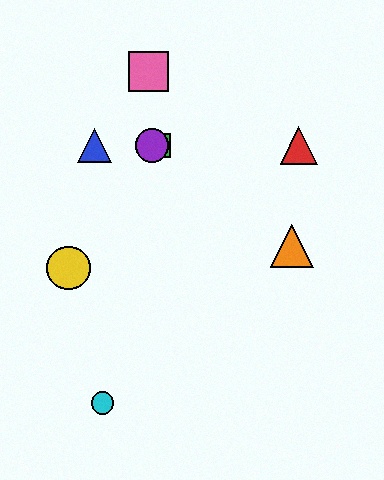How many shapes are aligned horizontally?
4 shapes (the red triangle, the blue triangle, the green square, the purple circle) are aligned horizontally.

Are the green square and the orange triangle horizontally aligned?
No, the green square is at y≈146 and the orange triangle is at y≈246.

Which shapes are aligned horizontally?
The red triangle, the blue triangle, the green square, the purple circle are aligned horizontally.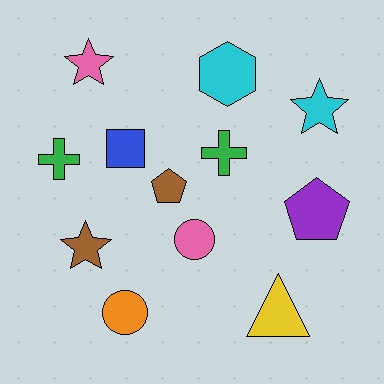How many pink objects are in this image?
There are 2 pink objects.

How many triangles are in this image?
There is 1 triangle.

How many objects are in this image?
There are 12 objects.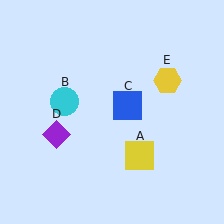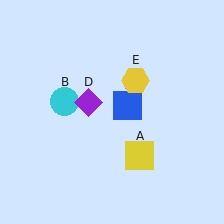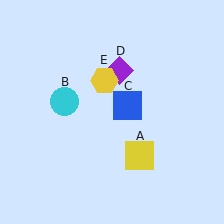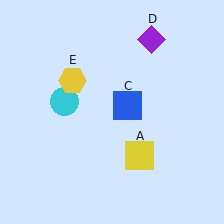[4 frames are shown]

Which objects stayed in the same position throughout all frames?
Yellow square (object A) and cyan circle (object B) and blue square (object C) remained stationary.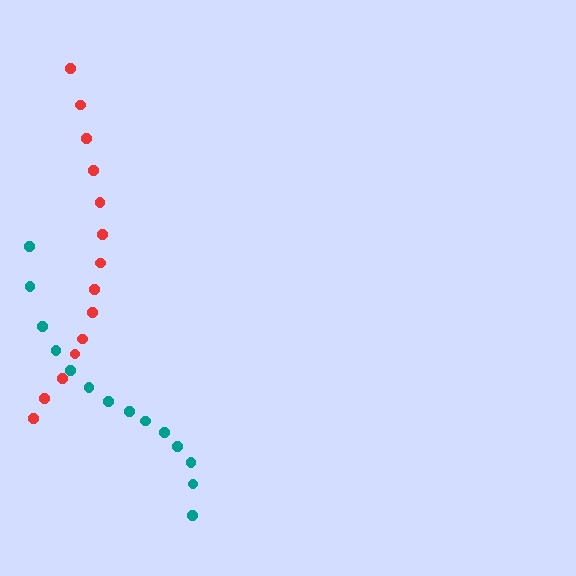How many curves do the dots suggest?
There are 2 distinct paths.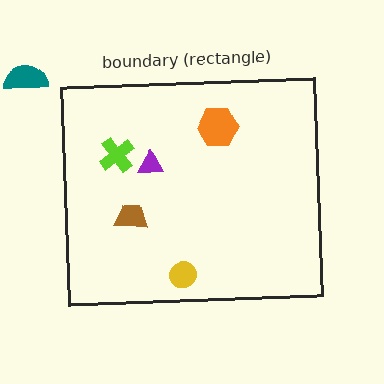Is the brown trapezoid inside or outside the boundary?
Inside.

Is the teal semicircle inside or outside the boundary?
Outside.